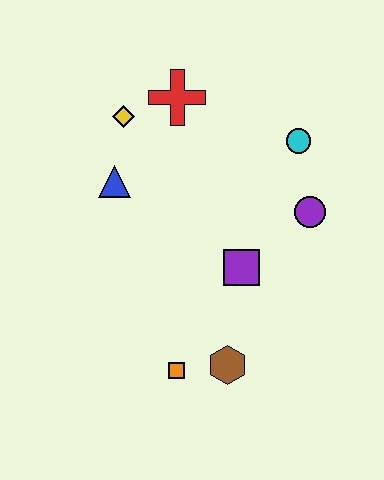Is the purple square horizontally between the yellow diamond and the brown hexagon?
No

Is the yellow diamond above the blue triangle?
Yes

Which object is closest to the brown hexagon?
The orange square is closest to the brown hexagon.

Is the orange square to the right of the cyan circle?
No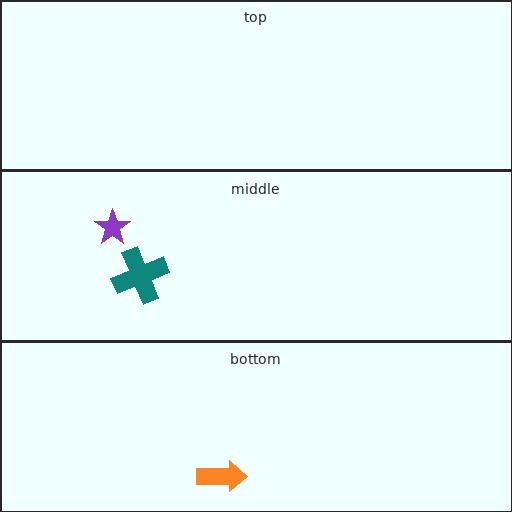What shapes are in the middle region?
The purple star, the teal cross.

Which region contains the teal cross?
The middle region.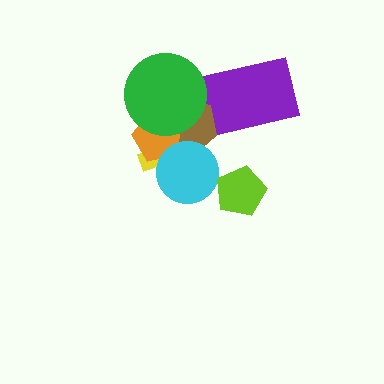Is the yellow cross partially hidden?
Yes, it is partially covered by another shape.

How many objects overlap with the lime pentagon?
0 objects overlap with the lime pentagon.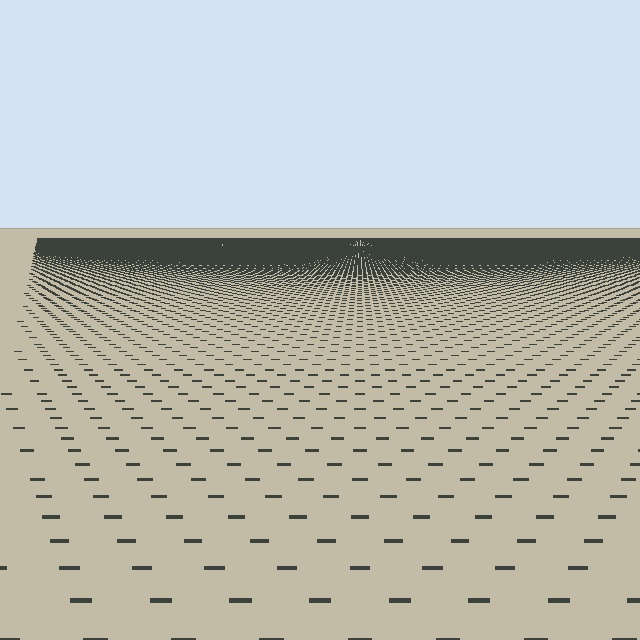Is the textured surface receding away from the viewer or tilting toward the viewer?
The surface is receding away from the viewer. Texture elements get smaller and denser toward the top.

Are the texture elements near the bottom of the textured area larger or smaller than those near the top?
Larger. Near the bottom, elements are closer to the viewer and appear at a bigger on-screen size.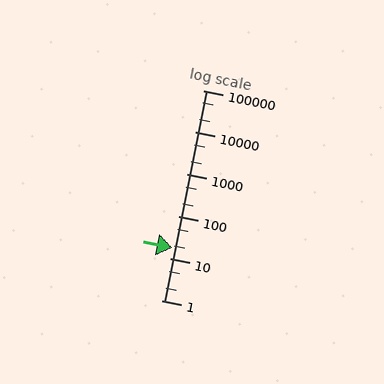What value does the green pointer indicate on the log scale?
The pointer indicates approximately 18.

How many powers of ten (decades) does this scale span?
The scale spans 5 decades, from 1 to 100000.